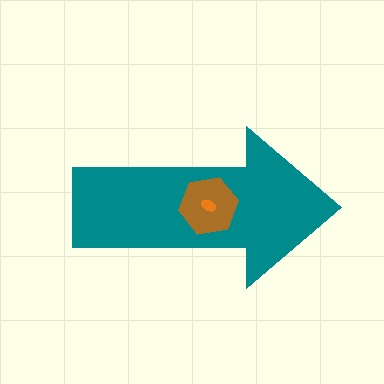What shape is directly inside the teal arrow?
The brown hexagon.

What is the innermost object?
The orange ellipse.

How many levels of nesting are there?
3.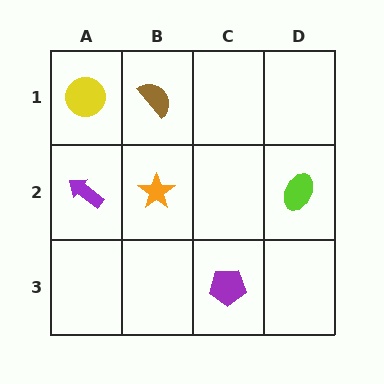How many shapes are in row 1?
2 shapes.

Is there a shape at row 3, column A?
No, that cell is empty.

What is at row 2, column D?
A lime ellipse.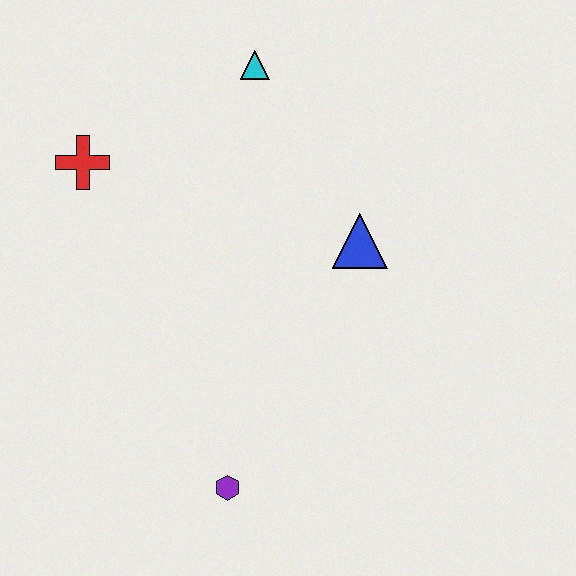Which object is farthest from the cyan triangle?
The purple hexagon is farthest from the cyan triangle.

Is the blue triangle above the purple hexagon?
Yes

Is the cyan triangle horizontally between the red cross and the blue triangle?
Yes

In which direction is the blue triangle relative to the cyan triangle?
The blue triangle is below the cyan triangle.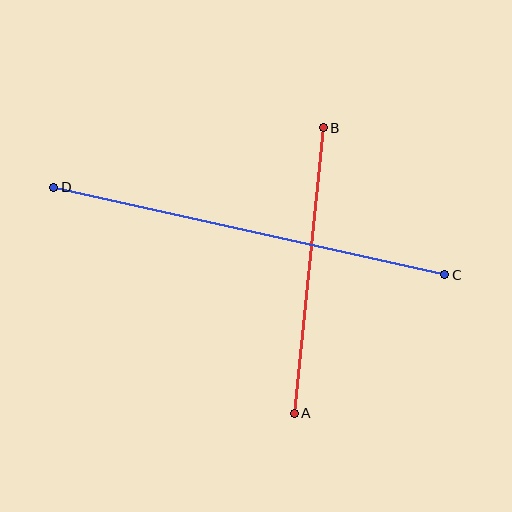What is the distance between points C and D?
The distance is approximately 401 pixels.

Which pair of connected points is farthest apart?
Points C and D are farthest apart.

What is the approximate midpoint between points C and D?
The midpoint is at approximately (249, 231) pixels.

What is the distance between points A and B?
The distance is approximately 287 pixels.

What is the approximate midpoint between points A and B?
The midpoint is at approximately (309, 270) pixels.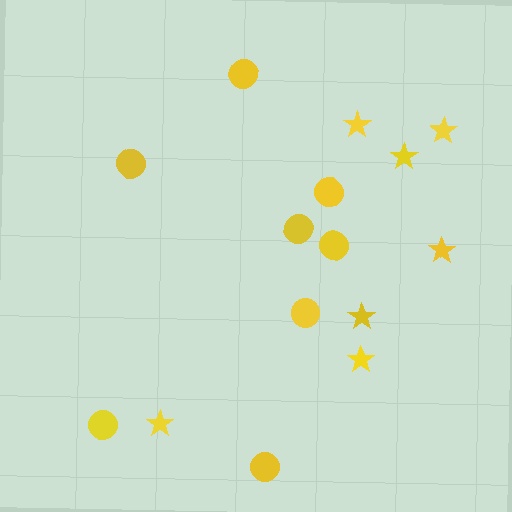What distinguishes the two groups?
There are 2 groups: one group of stars (7) and one group of circles (8).